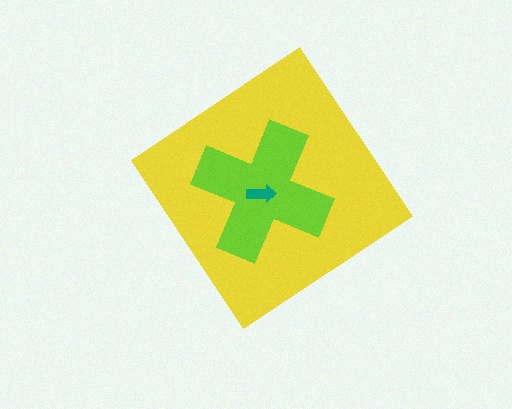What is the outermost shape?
The yellow diamond.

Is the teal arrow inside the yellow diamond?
Yes.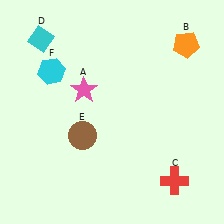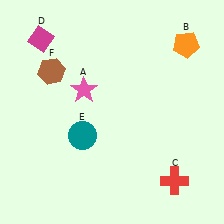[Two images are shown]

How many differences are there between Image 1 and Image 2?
There are 3 differences between the two images.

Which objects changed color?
D changed from cyan to magenta. E changed from brown to teal. F changed from cyan to brown.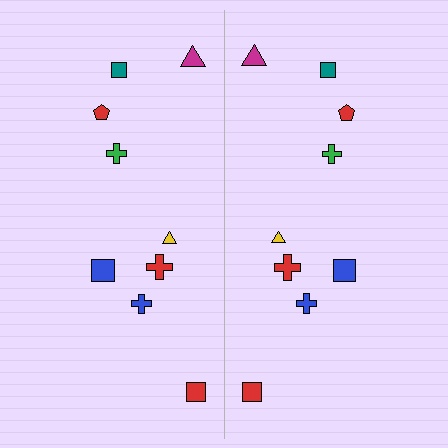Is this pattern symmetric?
Yes, this pattern has bilateral (reflection) symmetry.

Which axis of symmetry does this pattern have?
The pattern has a vertical axis of symmetry running through the center of the image.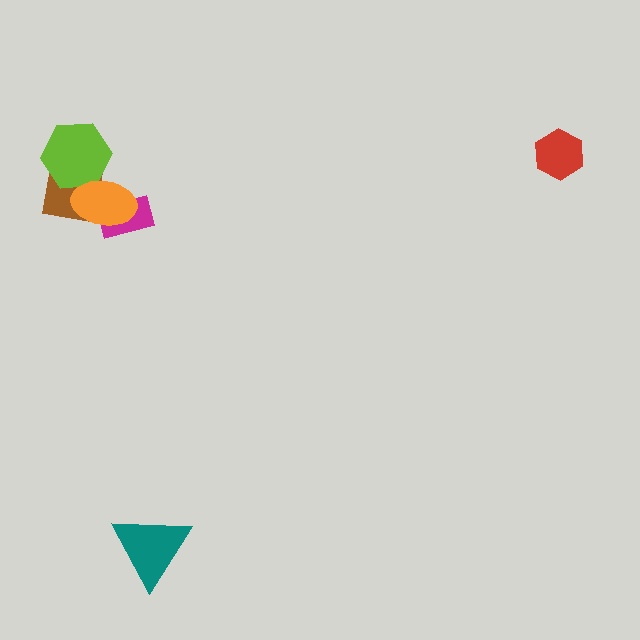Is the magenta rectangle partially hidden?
Yes, it is partially covered by another shape.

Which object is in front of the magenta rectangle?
The orange ellipse is in front of the magenta rectangle.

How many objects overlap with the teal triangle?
0 objects overlap with the teal triangle.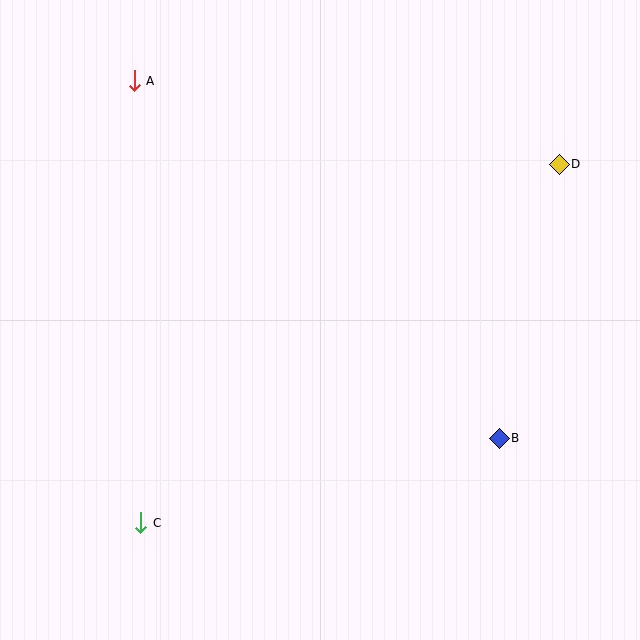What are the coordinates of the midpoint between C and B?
The midpoint between C and B is at (320, 480).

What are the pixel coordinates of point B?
Point B is at (499, 438).